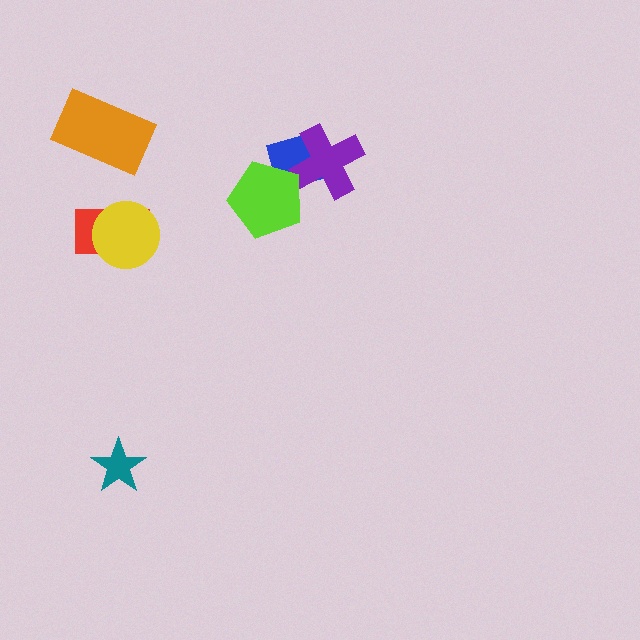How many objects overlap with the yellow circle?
1 object overlaps with the yellow circle.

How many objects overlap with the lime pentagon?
1 object overlaps with the lime pentagon.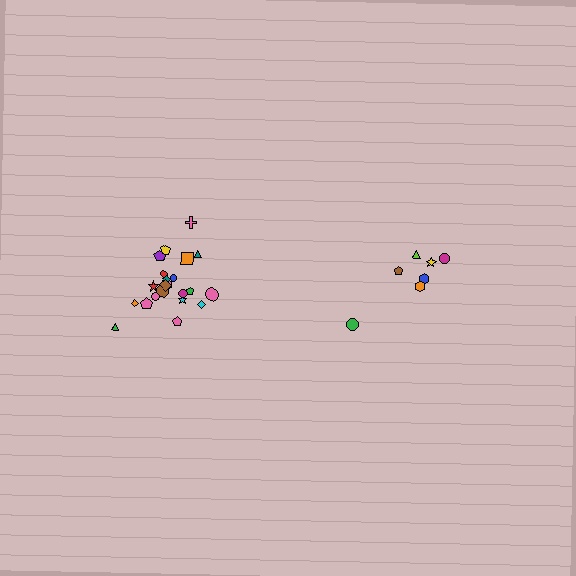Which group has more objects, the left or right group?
The left group.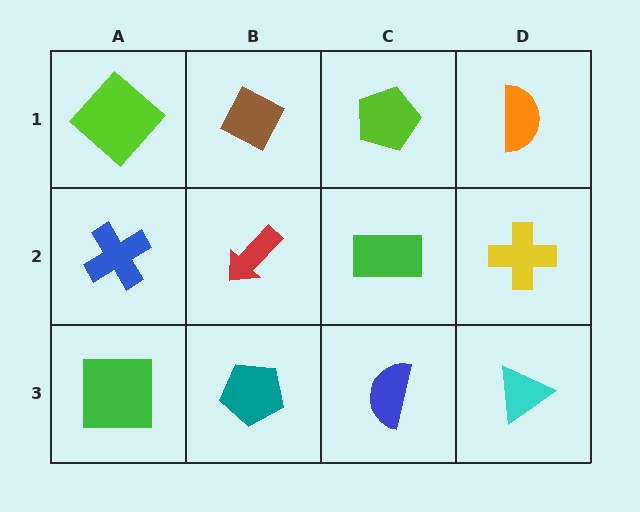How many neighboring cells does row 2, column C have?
4.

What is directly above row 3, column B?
A red arrow.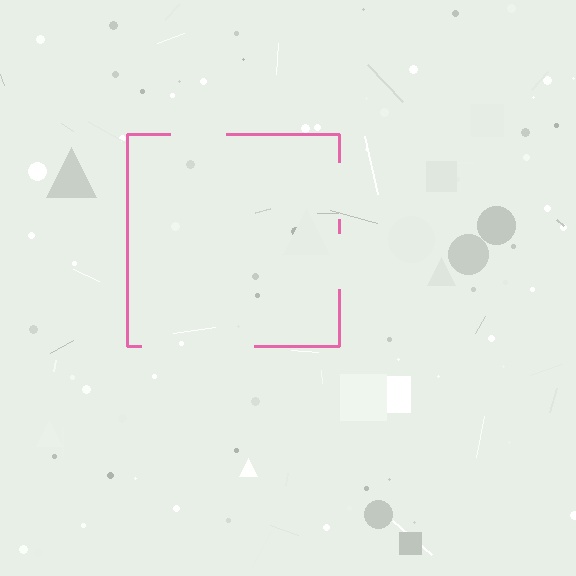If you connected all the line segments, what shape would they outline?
They would outline a square.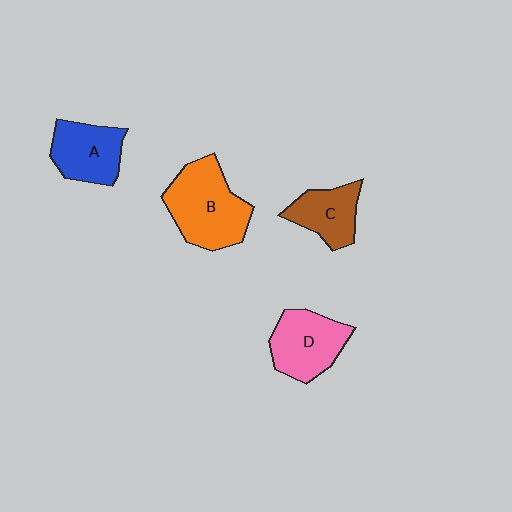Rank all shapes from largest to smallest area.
From largest to smallest: B (orange), D (pink), A (blue), C (brown).